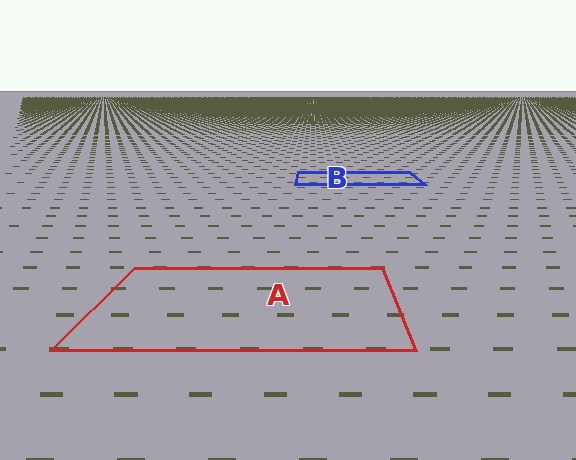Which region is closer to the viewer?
Region A is closer. The texture elements there are larger and more spread out.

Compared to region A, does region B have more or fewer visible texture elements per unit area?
Region B has more texture elements per unit area — they are packed more densely because it is farther away.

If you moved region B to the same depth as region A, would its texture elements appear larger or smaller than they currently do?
They would appear larger. At a closer depth, the same texture elements are projected at a bigger on-screen size.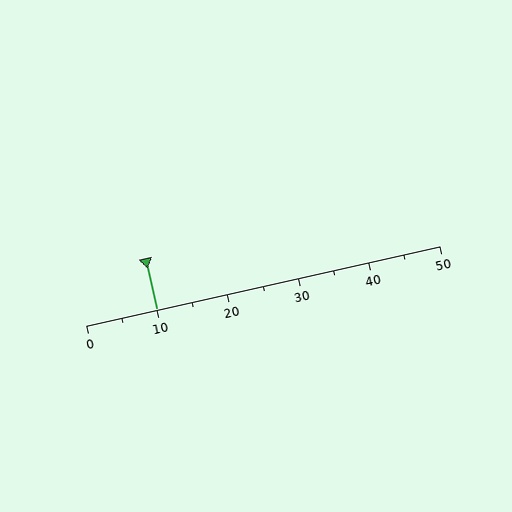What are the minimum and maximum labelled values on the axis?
The axis runs from 0 to 50.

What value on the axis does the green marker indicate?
The marker indicates approximately 10.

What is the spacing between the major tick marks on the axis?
The major ticks are spaced 10 apart.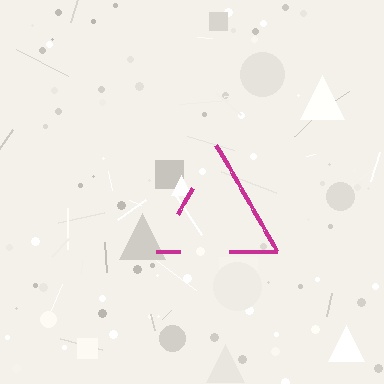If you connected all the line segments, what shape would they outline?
They would outline a triangle.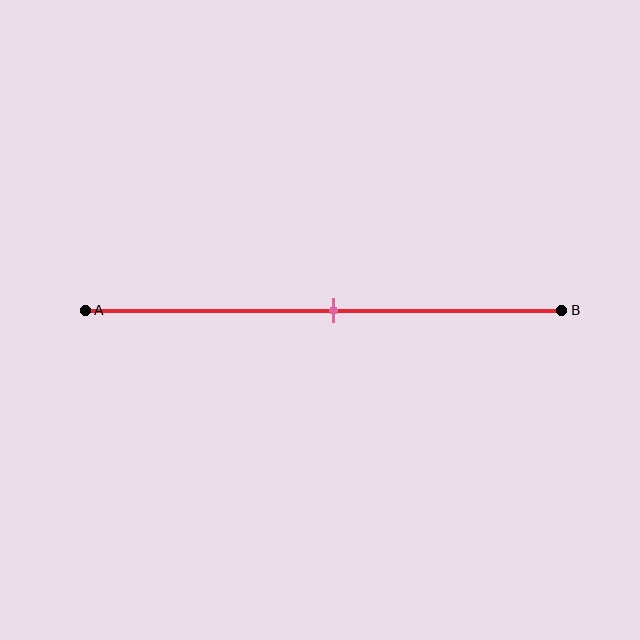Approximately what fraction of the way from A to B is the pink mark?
The pink mark is approximately 50% of the way from A to B.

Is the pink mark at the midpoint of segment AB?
Yes, the mark is approximately at the midpoint.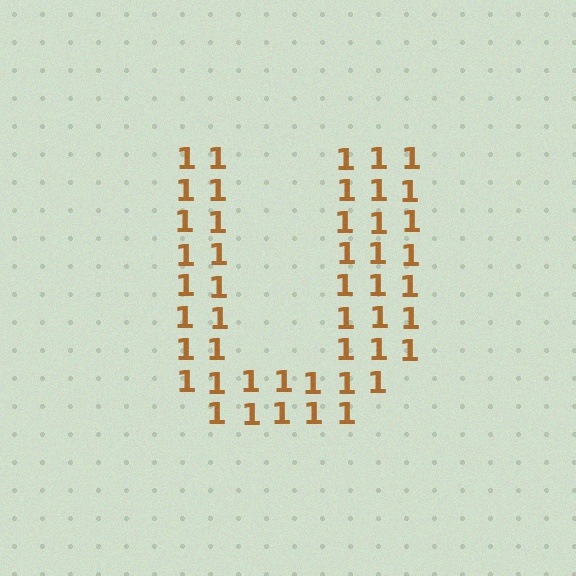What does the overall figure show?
The overall figure shows the letter U.